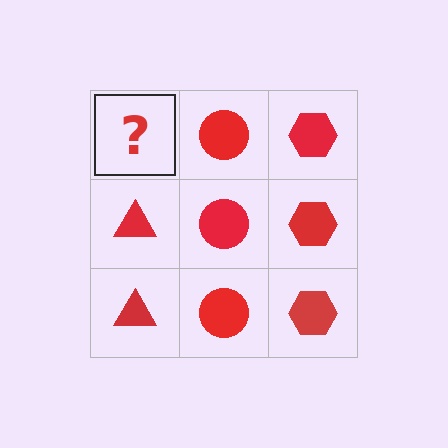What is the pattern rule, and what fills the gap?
The rule is that each column has a consistent shape. The gap should be filled with a red triangle.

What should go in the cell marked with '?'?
The missing cell should contain a red triangle.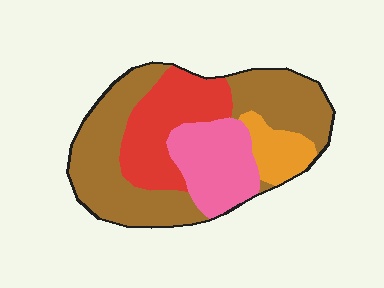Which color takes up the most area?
Brown, at roughly 45%.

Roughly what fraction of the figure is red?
Red covers around 25% of the figure.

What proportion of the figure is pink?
Pink covers 20% of the figure.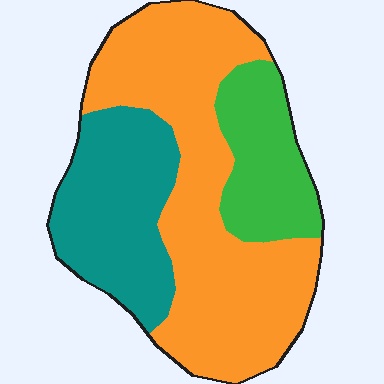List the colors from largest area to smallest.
From largest to smallest: orange, teal, green.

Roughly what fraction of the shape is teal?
Teal covers 27% of the shape.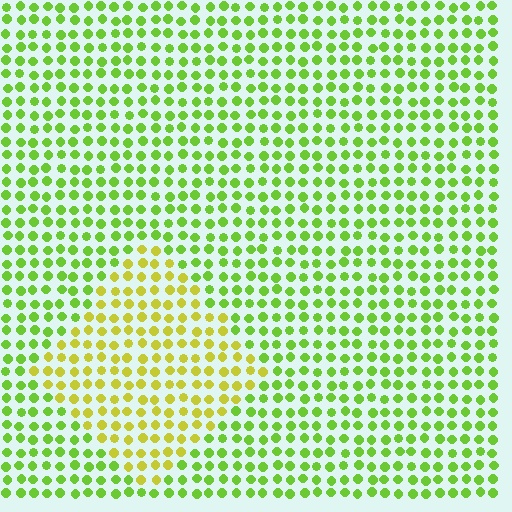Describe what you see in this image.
The image is filled with small lime elements in a uniform arrangement. A diamond-shaped region is visible where the elements are tinted to a slightly different hue, forming a subtle color boundary.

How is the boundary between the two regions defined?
The boundary is defined purely by a slight shift in hue (about 35 degrees). Spacing, size, and orientation are identical on both sides.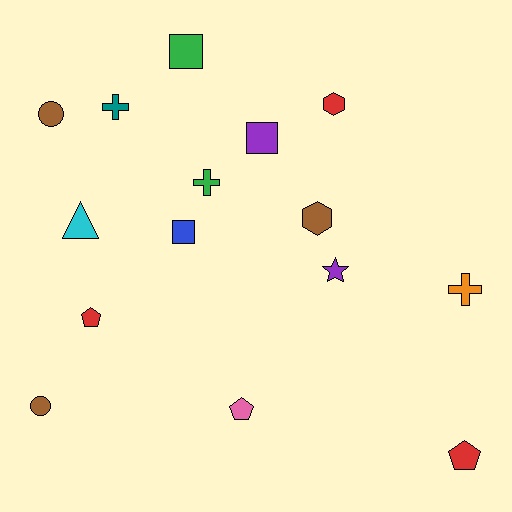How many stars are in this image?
There is 1 star.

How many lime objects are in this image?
There are no lime objects.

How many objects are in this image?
There are 15 objects.